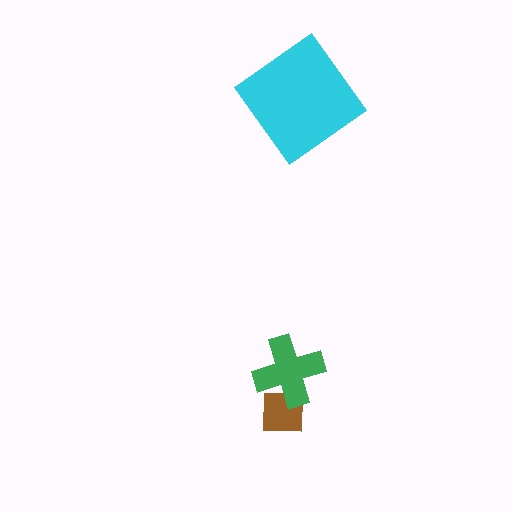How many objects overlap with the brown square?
1 object overlaps with the brown square.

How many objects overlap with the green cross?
1 object overlaps with the green cross.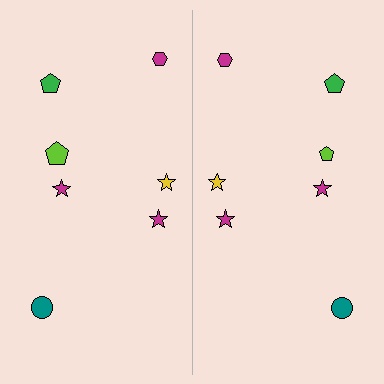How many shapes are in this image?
There are 14 shapes in this image.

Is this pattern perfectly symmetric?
No, the pattern is not perfectly symmetric. The lime pentagon on the right side has a different size than its mirror counterpart.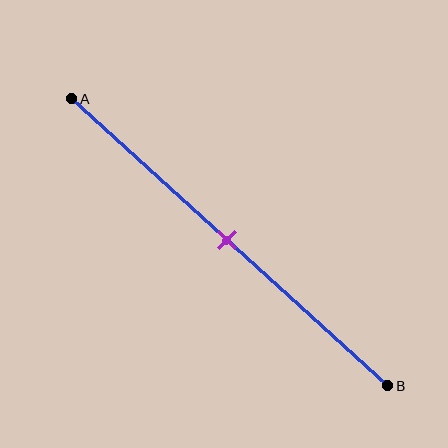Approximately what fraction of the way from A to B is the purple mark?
The purple mark is approximately 50% of the way from A to B.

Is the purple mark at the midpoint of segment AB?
Yes, the mark is approximately at the midpoint.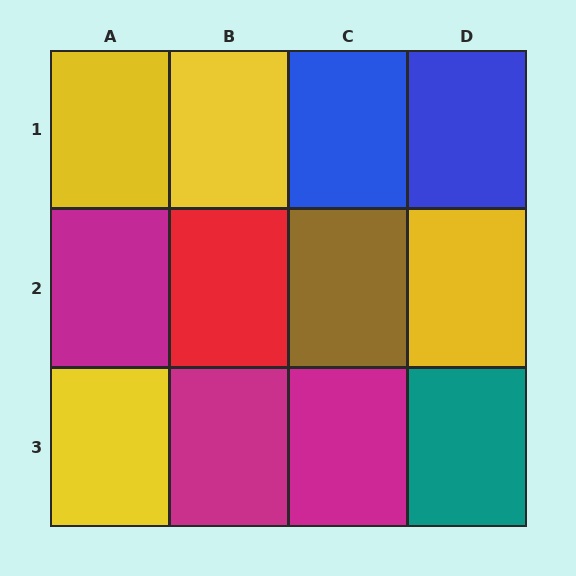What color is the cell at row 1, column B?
Yellow.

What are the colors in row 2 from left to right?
Magenta, red, brown, yellow.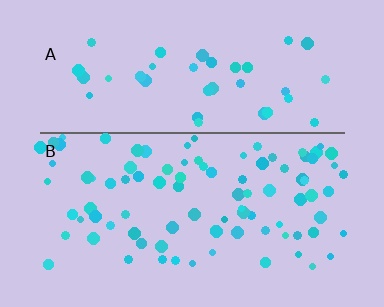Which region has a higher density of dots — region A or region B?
B (the bottom).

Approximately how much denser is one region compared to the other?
Approximately 2.1× — region B over region A.